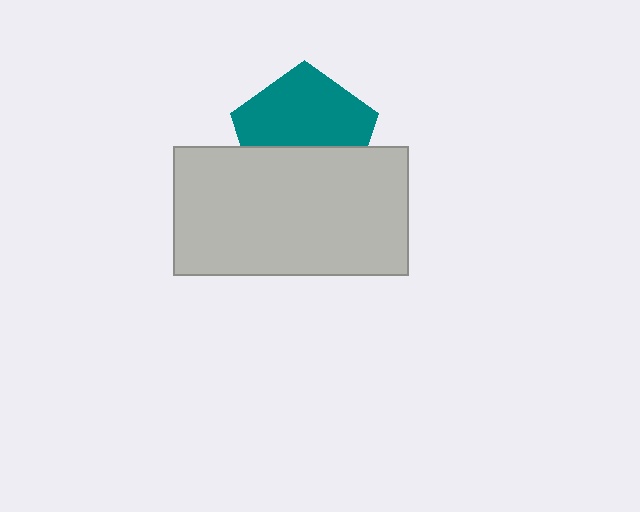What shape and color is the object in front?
The object in front is a light gray rectangle.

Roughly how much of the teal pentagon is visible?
About half of it is visible (roughly 58%).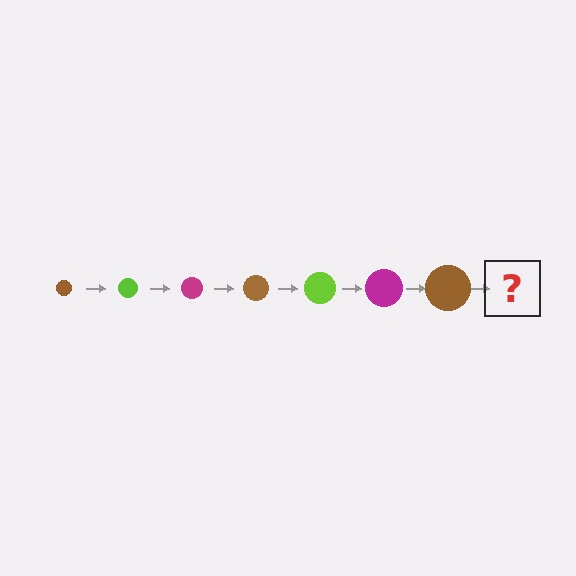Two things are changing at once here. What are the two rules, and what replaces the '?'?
The two rules are that the circle grows larger each step and the color cycles through brown, lime, and magenta. The '?' should be a lime circle, larger than the previous one.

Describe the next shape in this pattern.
It should be a lime circle, larger than the previous one.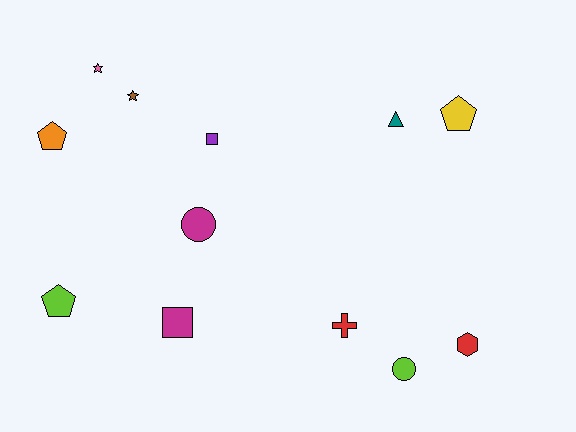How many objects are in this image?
There are 12 objects.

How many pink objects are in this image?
There is 1 pink object.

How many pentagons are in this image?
There are 3 pentagons.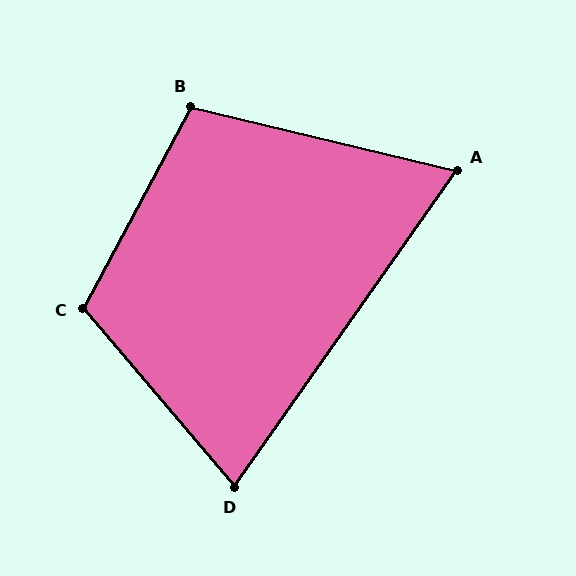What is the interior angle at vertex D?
Approximately 76 degrees (acute).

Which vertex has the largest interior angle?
C, at approximately 112 degrees.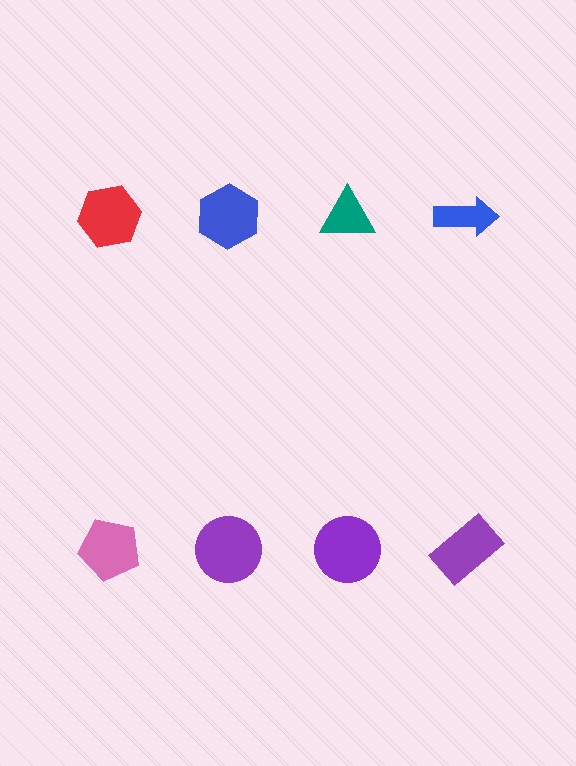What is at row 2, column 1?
A pink pentagon.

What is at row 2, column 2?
A purple circle.